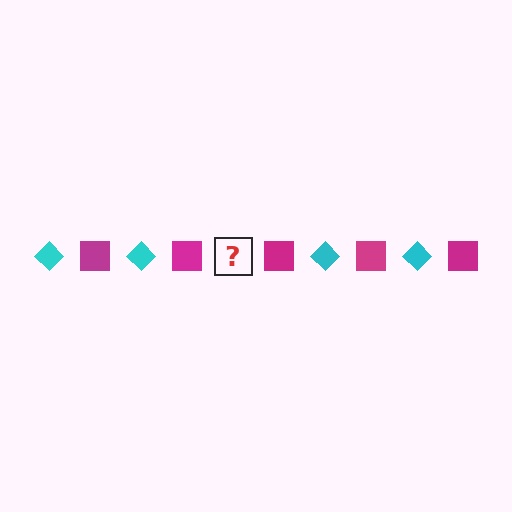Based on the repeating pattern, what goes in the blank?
The blank should be a cyan diamond.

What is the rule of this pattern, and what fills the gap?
The rule is that the pattern alternates between cyan diamond and magenta square. The gap should be filled with a cyan diamond.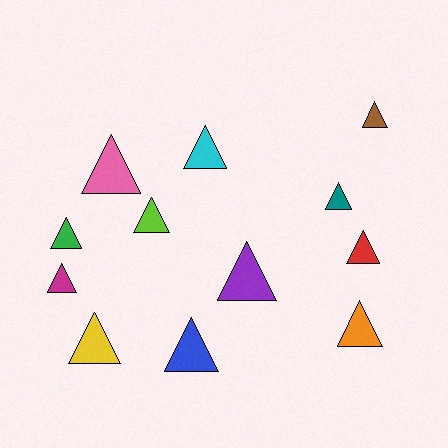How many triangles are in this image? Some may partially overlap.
There are 12 triangles.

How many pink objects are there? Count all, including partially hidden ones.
There is 1 pink object.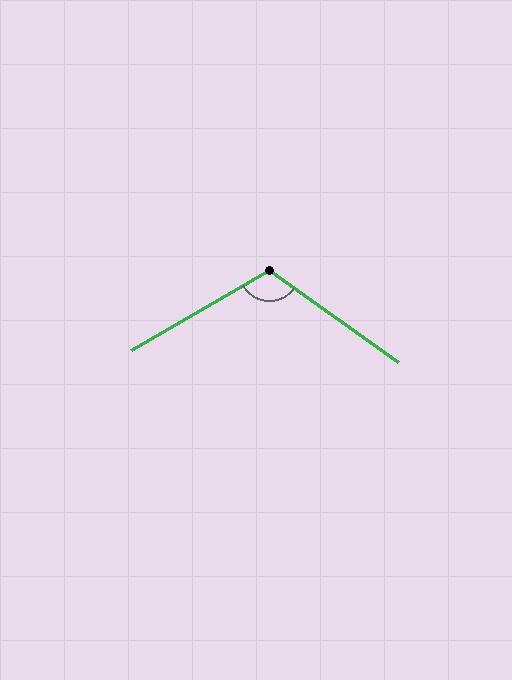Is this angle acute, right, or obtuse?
It is obtuse.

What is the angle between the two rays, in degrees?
Approximately 115 degrees.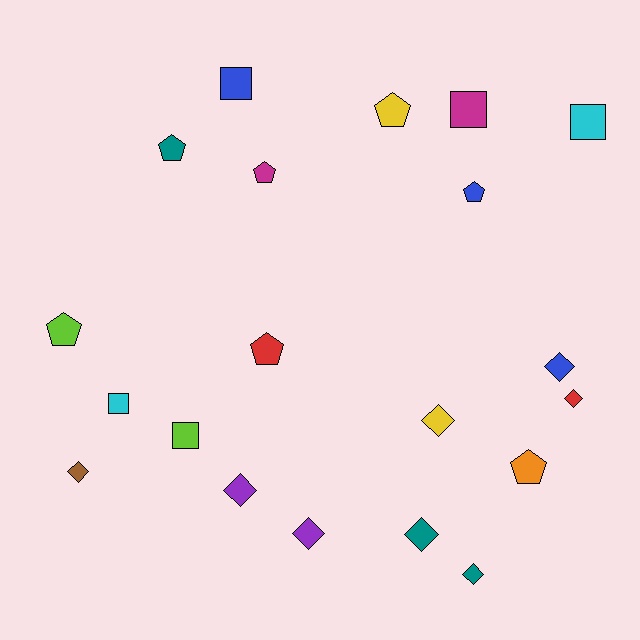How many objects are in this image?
There are 20 objects.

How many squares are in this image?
There are 5 squares.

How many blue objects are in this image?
There are 3 blue objects.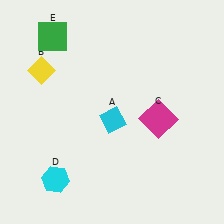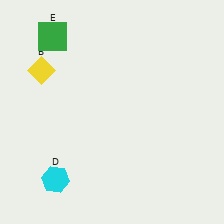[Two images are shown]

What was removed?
The magenta square (C), the cyan diamond (A) were removed in Image 2.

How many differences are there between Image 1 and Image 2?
There are 2 differences between the two images.